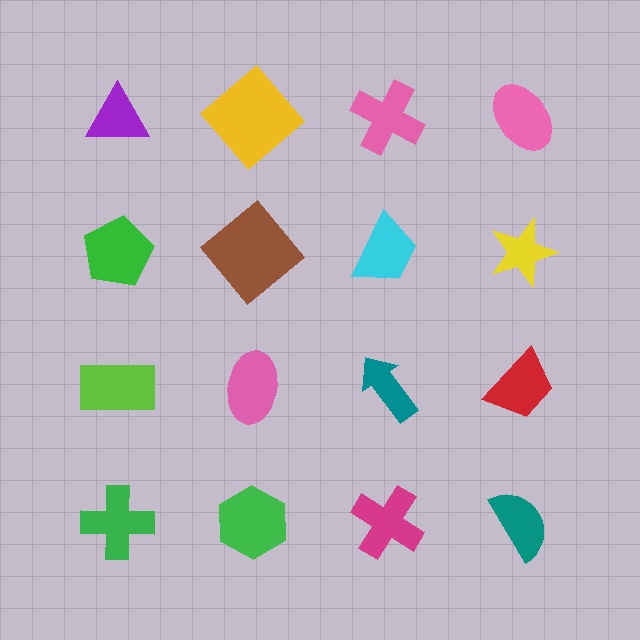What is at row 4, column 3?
A magenta cross.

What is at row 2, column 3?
A cyan trapezoid.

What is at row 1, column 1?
A purple triangle.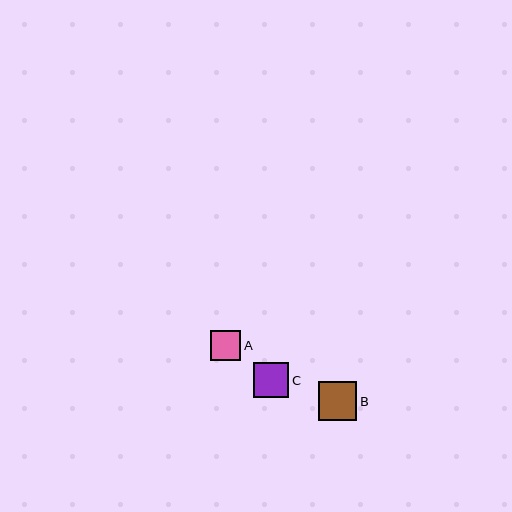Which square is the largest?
Square B is the largest with a size of approximately 38 pixels.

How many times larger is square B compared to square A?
Square B is approximately 1.3 times the size of square A.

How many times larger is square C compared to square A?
Square C is approximately 1.2 times the size of square A.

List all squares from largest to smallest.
From largest to smallest: B, C, A.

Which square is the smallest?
Square A is the smallest with a size of approximately 30 pixels.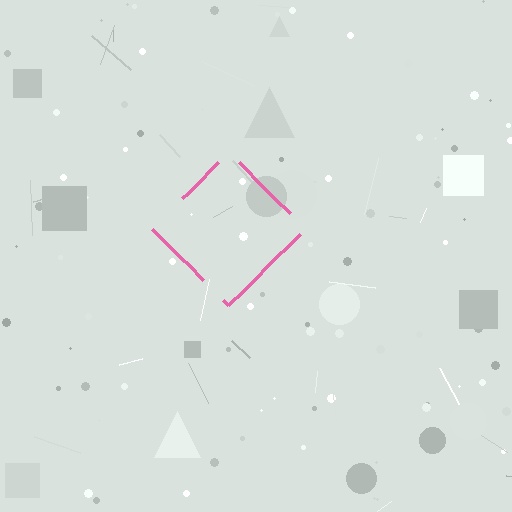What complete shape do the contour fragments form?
The contour fragments form a diamond.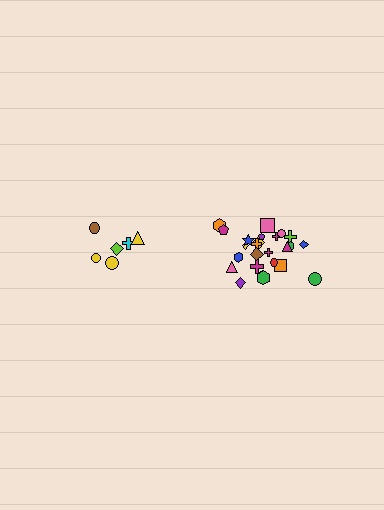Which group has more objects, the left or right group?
The right group.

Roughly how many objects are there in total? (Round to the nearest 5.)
Roughly 30 objects in total.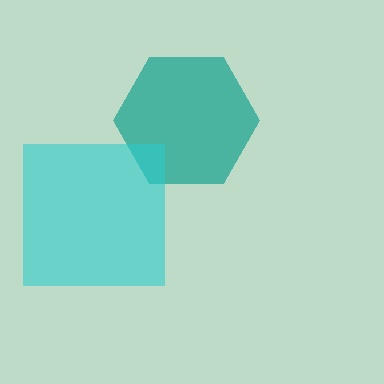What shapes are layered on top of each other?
The layered shapes are: a teal hexagon, a cyan square.